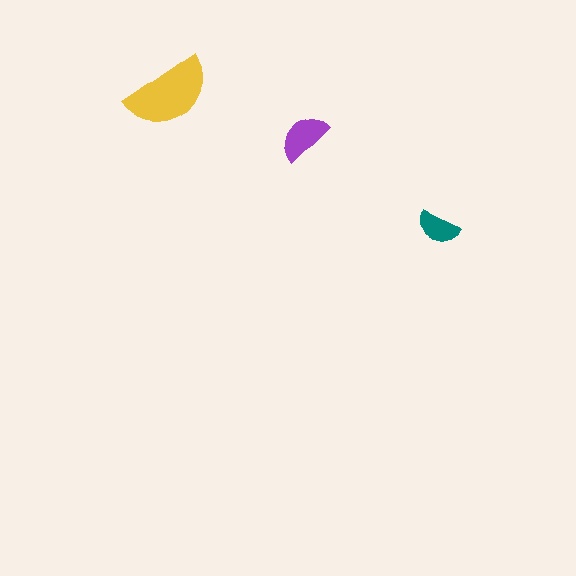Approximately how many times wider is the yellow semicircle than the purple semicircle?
About 1.5 times wider.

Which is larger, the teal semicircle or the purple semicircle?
The purple one.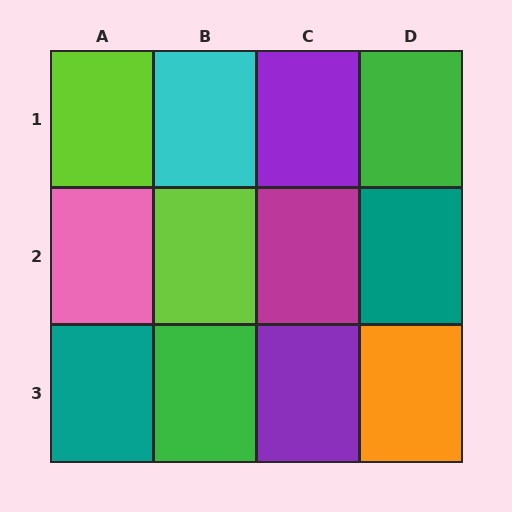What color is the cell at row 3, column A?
Teal.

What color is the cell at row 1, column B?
Cyan.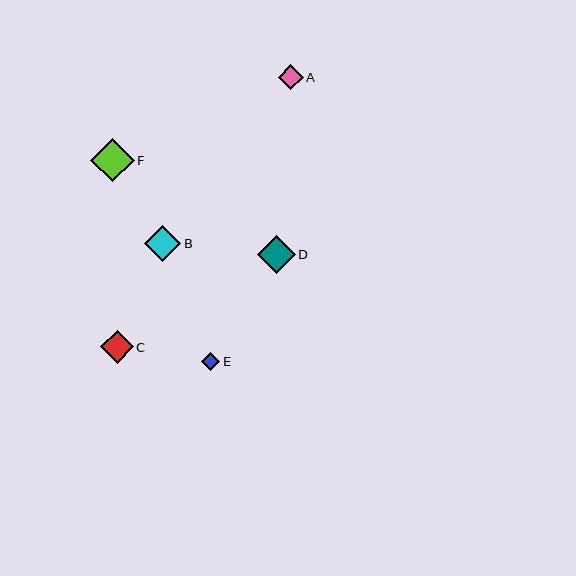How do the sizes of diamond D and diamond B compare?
Diamond D and diamond B are approximately the same size.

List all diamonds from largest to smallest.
From largest to smallest: F, D, B, C, A, E.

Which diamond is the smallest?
Diamond E is the smallest with a size of approximately 18 pixels.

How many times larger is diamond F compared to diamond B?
Diamond F is approximately 1.2 times the size of diamond B.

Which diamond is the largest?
Diamond F is the largest with a size of approximately 43 pixels.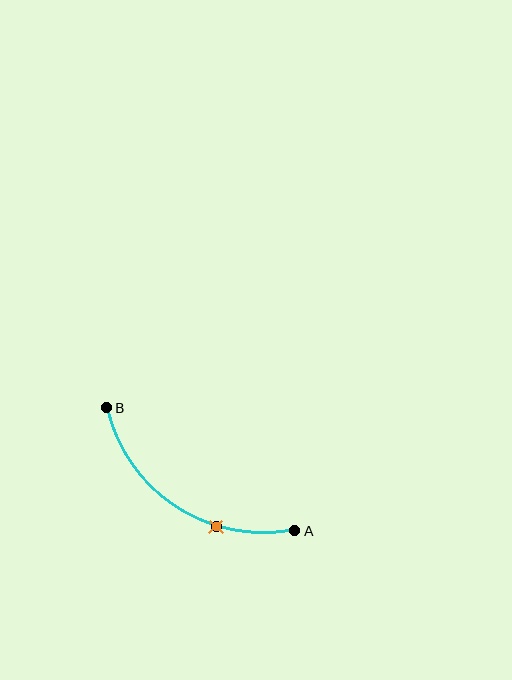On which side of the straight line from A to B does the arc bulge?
The arc bulges below the straight line connecting A and B.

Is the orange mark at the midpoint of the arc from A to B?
No. The orange mark lies on the arc but is closer to endpoint A. The arc midpoint would be at the point on the curve equidistant along the arc from both A and B.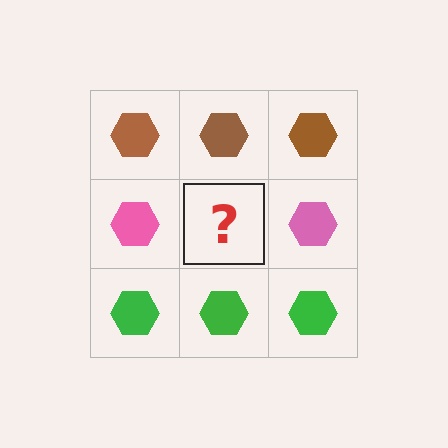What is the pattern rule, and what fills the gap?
The rule is that each row has a consistent color. The gap should be filled with a pink hexagon.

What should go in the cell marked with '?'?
The missing cell should contain a pink hexagon.